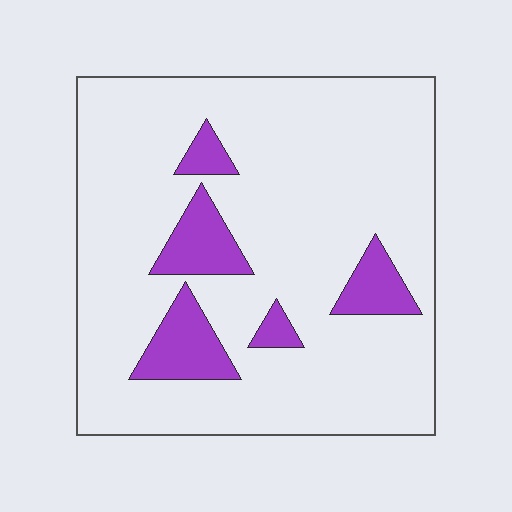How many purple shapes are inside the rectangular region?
5.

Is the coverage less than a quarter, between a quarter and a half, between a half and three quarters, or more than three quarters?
Less than a quarter.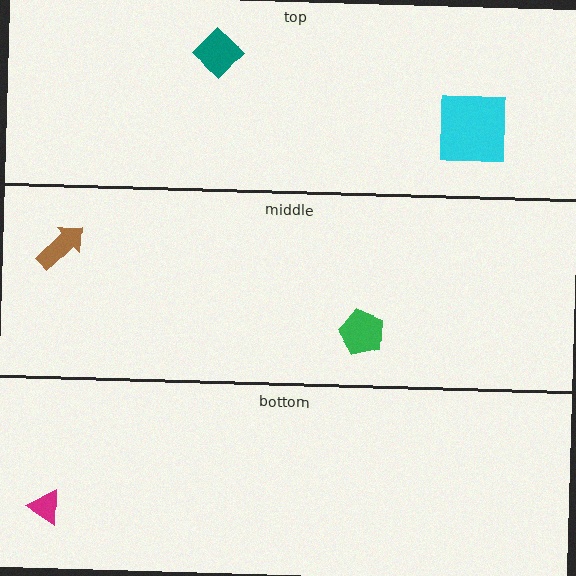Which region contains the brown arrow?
The middle region.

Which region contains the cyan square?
The top region.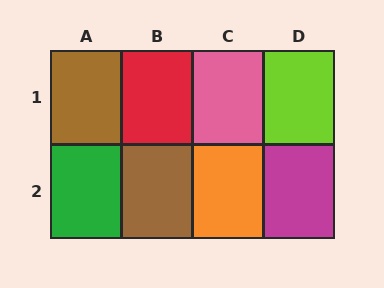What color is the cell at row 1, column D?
Lime.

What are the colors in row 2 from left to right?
Green, brown, orange, magenta.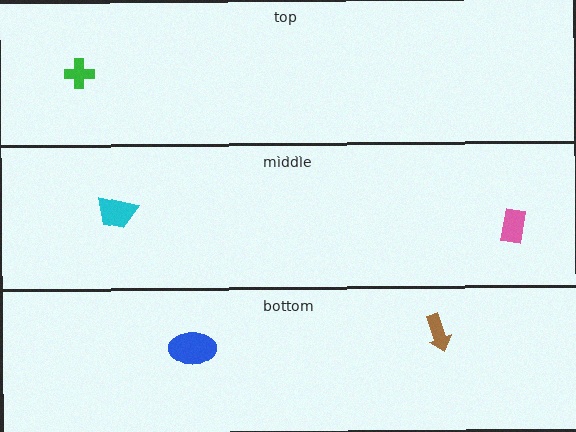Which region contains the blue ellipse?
The bottom region.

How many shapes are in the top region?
1.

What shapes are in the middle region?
The pink rectangle, the cyan trapezoid.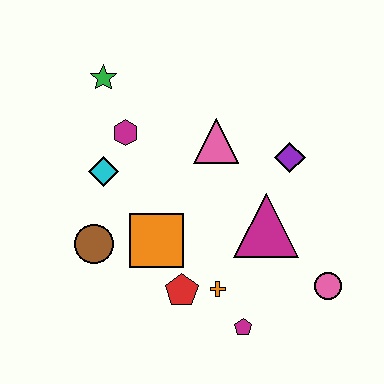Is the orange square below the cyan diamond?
Yes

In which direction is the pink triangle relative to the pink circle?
The pink triangle is above the pink circle.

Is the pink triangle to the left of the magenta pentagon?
Yes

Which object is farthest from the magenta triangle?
The green star is farthest from the magenta triangle.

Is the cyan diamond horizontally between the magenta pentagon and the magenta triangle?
No